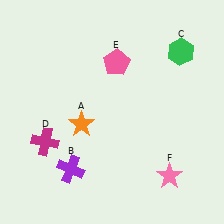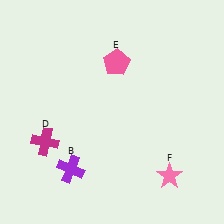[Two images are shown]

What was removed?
The green hexagon (C), the orange star (A) were removed in Image 2.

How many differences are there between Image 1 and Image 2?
There are 2 differences between the two images.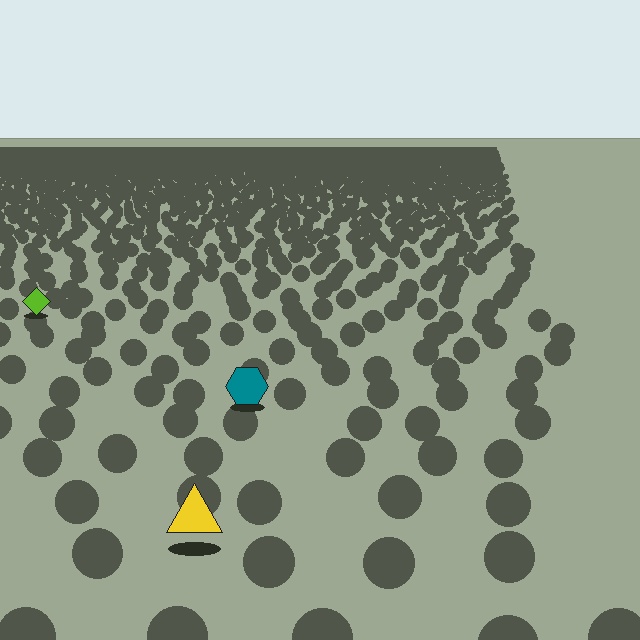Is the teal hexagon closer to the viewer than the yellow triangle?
No. The yellow triangle is closer — you can tell from the texture gradient: the ground texture is coarser near it.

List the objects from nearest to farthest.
From nearest to farthest: the yellow triangle, the teal hexagon, the lime diamond.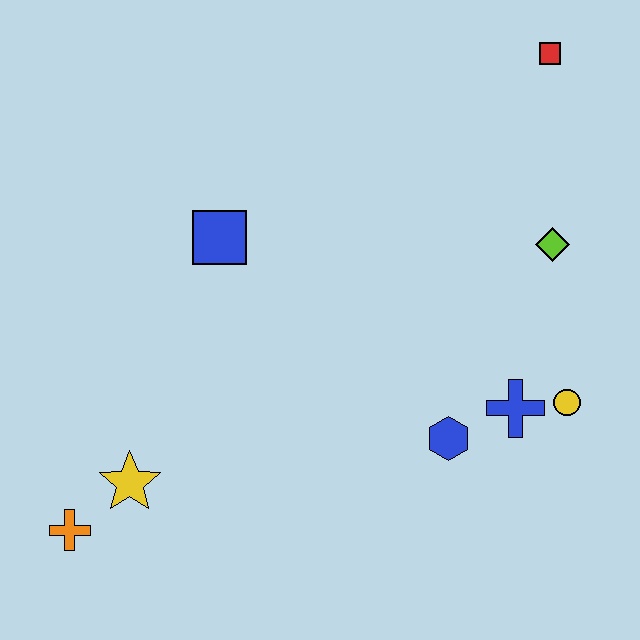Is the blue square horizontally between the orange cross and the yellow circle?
Yes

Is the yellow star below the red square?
Yes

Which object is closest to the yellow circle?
The blue cross is closest to the yellow circle.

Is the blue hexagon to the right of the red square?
No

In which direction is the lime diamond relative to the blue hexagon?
The lime diamond is above the blue hexagon.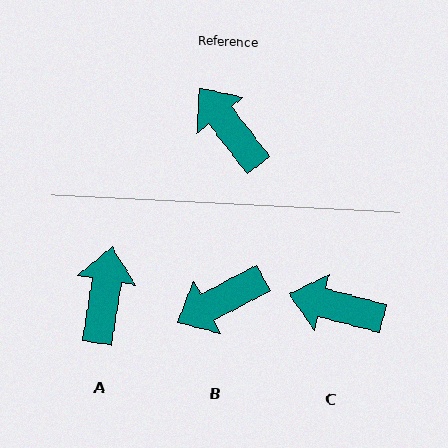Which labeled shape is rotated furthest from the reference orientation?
B, about 80 degrees away.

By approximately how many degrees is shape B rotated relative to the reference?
Approximately 80 degrees counter-clockwise.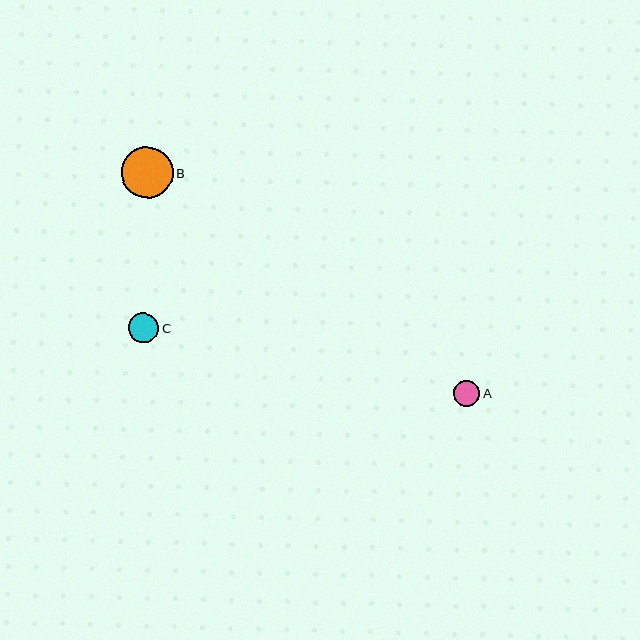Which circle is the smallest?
Circle A is the smallest with a size of approximately 26 pixels.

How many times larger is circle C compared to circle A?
Circle C is approximately 1.1 times the size of circle A.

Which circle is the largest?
Circle B is the largest with a size of approximately 51 pixels.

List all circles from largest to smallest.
From largest to smallest: B, C, A.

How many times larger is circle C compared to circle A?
Circle C is approximately 1.1 times the size of circle A.